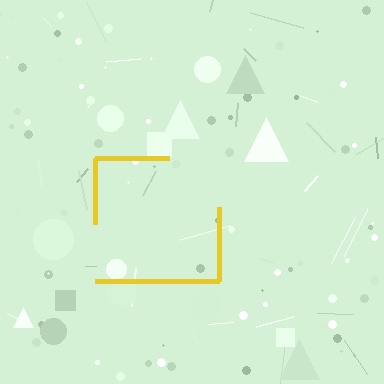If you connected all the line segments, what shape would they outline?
They would outline a square.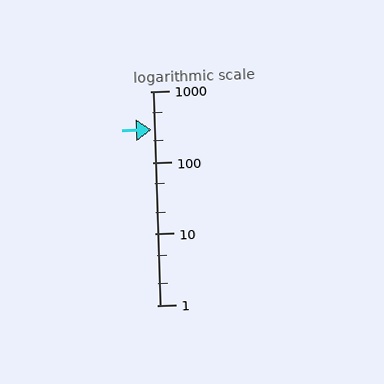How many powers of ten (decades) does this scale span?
The scale spans 3 decades, from 1 to 1000.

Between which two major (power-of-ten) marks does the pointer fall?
The pointer is between 100 and 1000.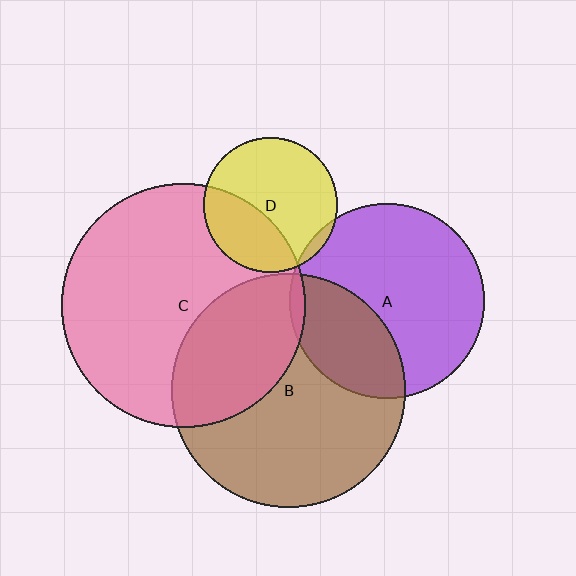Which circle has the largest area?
Circle C (pink).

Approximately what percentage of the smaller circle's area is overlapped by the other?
Approximately 5%.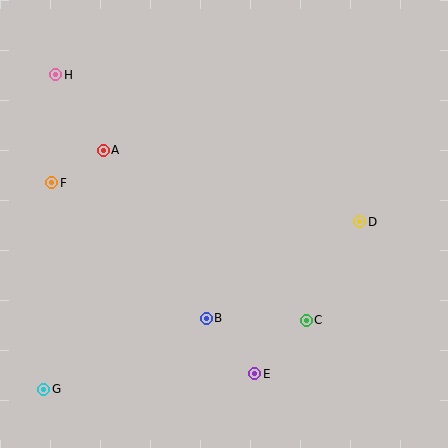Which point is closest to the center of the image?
Point B at (206, 318) is closest to the center.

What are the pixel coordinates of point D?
Point D is at (360, 222).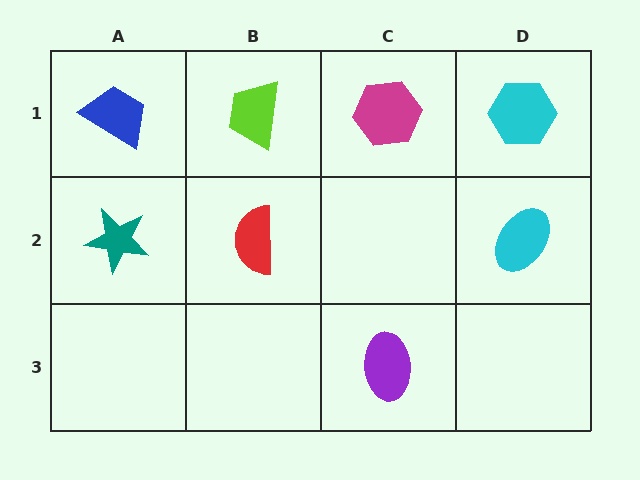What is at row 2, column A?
A teal star.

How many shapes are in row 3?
1 shape.